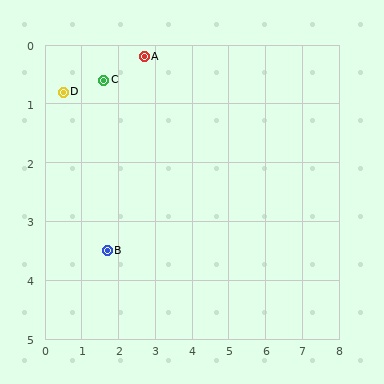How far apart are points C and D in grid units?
Points C and D are about 1.1 grid units apart.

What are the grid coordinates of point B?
Point B is at approximately (1.7, 3.5).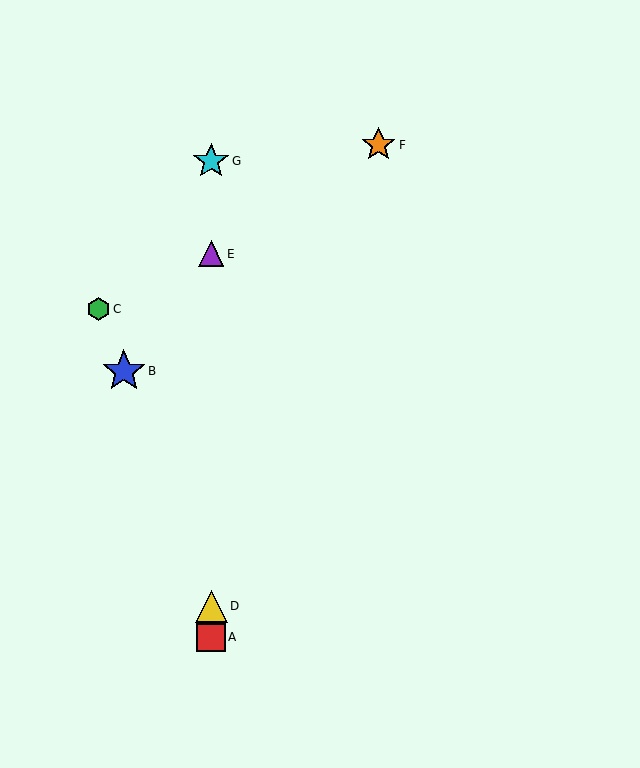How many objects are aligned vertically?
4 objects (A, D, E, G) are aligned vertically.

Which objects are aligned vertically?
Objects A, D, E, G are aligned vertically.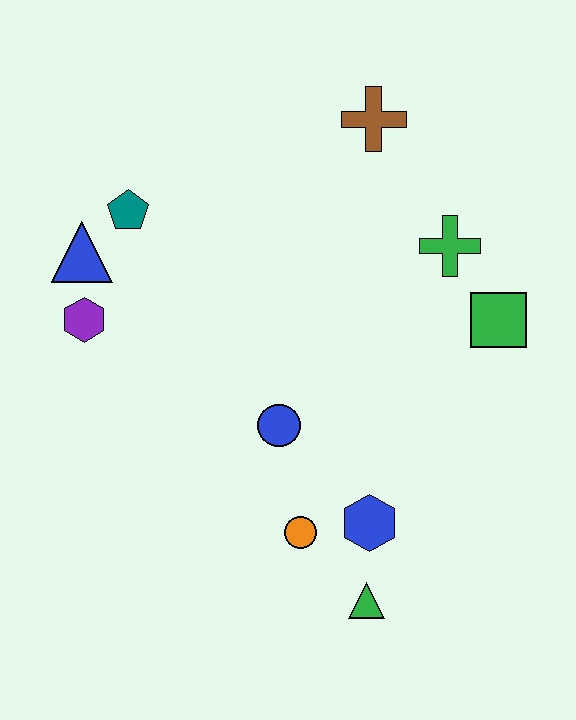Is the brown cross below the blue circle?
No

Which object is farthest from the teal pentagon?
The green triangle is farthest from the teal pentagon.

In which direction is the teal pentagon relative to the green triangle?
The teal pentagon is above the green triangle.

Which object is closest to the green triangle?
The blue hexagon is closest to the green triangle.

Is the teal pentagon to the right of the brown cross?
No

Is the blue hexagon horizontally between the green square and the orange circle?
Yes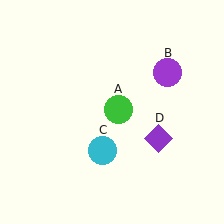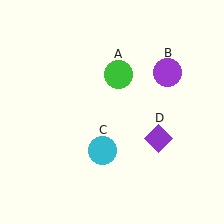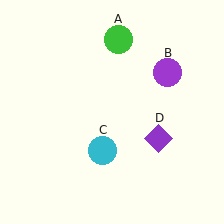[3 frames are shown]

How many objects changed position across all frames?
1 object changed position: green circle (object A).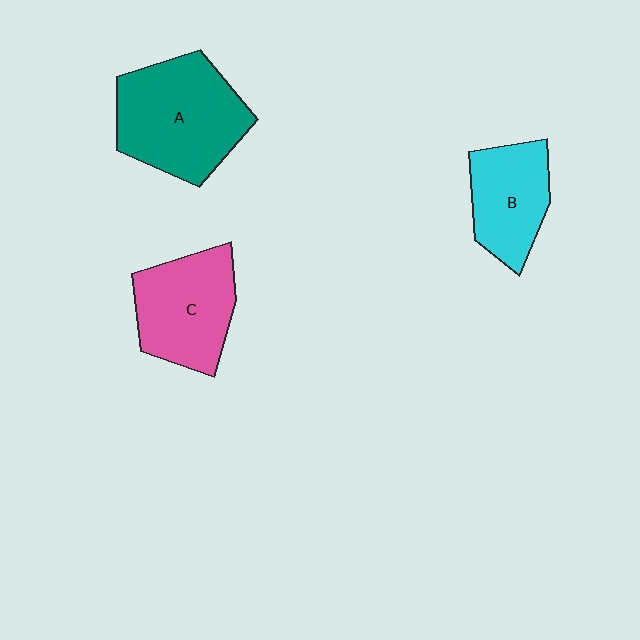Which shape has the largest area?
Shape A (teal).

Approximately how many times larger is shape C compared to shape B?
Approximately 1.2 times.